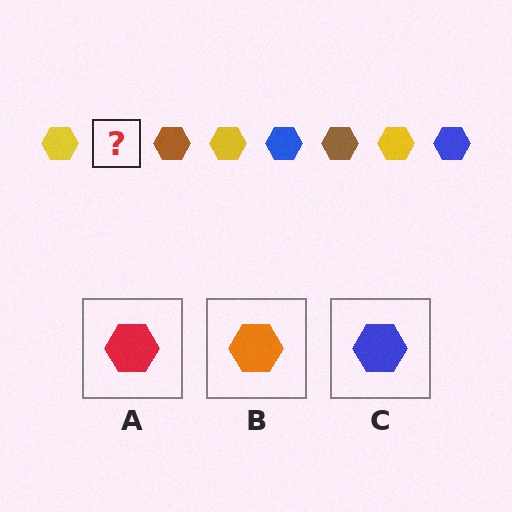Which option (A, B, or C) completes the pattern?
C.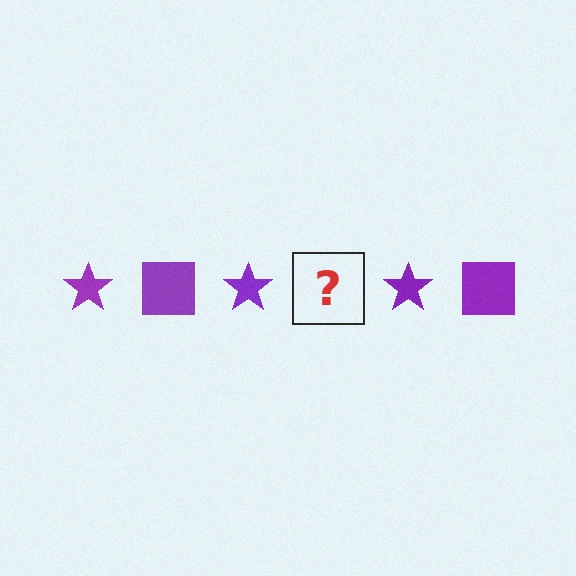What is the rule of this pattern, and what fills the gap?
The rule is that the pattern cycles through star, square shapes in purple. The gap should be filled with a purple square.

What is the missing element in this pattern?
The missing element is a purple square.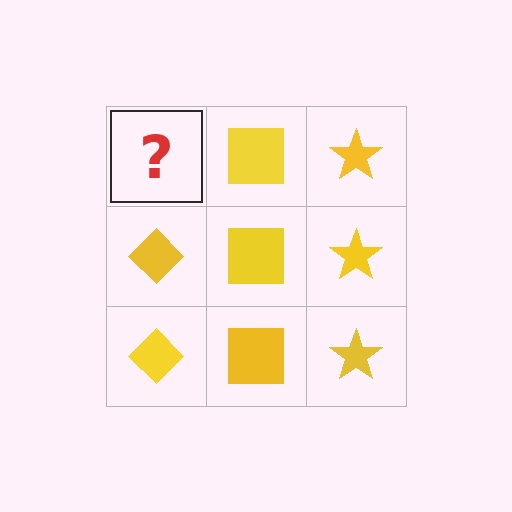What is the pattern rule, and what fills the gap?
The rule is that each column has a consistent shape. The gap should be filled with a yellow diamond.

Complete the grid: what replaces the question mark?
The question mark should be replaced with a yellow diamond.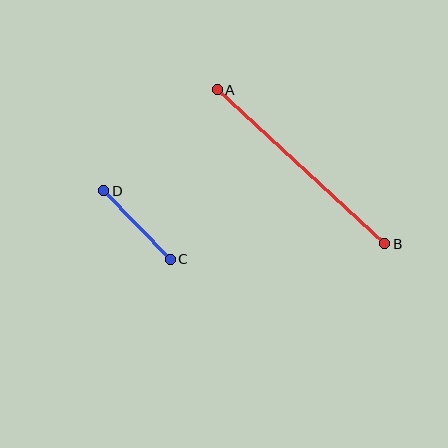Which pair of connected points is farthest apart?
Points A and B are farthest apart.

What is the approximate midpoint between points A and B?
The midpoint is at approximately (301, 167) pixels.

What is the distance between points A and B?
The distance is approximately 228 pixels.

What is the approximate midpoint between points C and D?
The midpoint is at approximately (137, 225) pixels.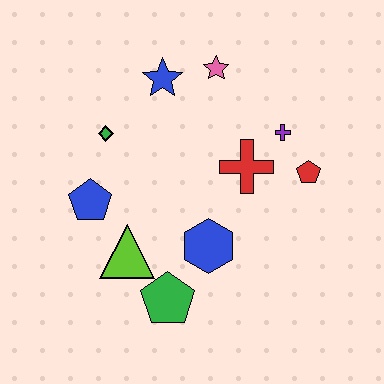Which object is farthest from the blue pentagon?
The red pentagon is farthest from the blue pentagon.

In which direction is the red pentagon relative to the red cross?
The red pentagon is to the right of the red cross.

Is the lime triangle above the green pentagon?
Yes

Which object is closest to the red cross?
The purple cross is closest to the red cross.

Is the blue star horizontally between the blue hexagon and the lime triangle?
Yes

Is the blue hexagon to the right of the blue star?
Yes